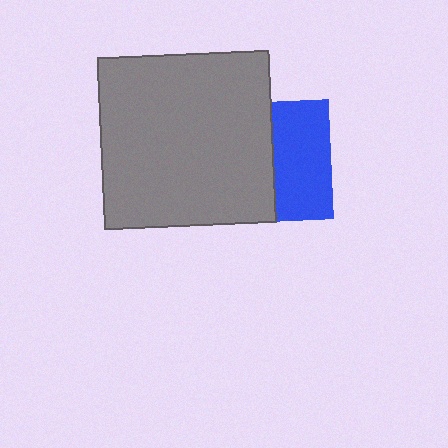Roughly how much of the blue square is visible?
About half of it is visible (roughly 47%).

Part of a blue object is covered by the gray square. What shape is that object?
It is a square.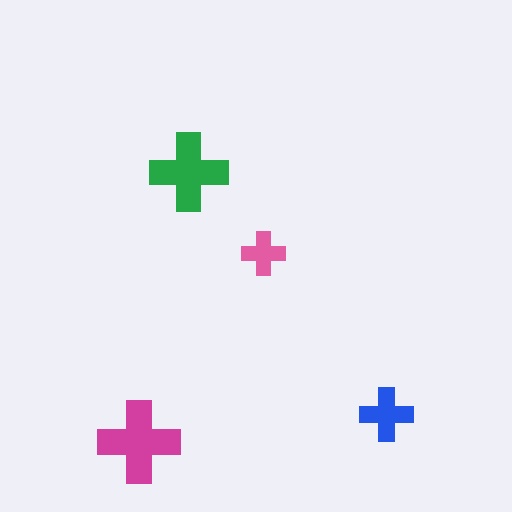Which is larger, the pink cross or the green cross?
The green one.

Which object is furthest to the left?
The magenta cross is leftmost.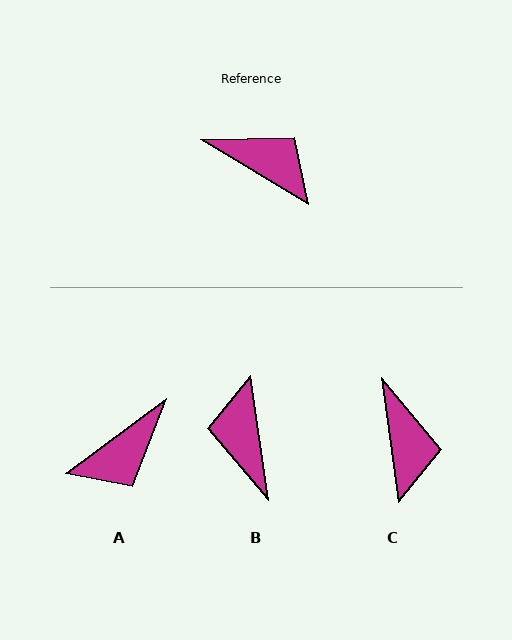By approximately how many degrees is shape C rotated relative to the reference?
Approximately 52 degrees clockwise.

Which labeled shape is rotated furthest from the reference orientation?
B, about 129 degrees away.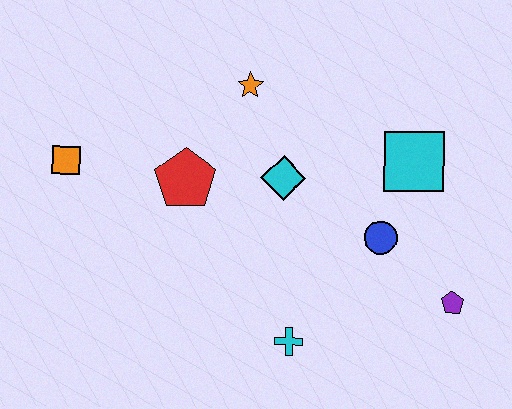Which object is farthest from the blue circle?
The orange square is farthest from the blue circle.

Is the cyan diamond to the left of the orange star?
No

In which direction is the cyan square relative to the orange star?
The cyan square is to the right of the orange star.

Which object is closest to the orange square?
The red pentagon is closest to the orange square.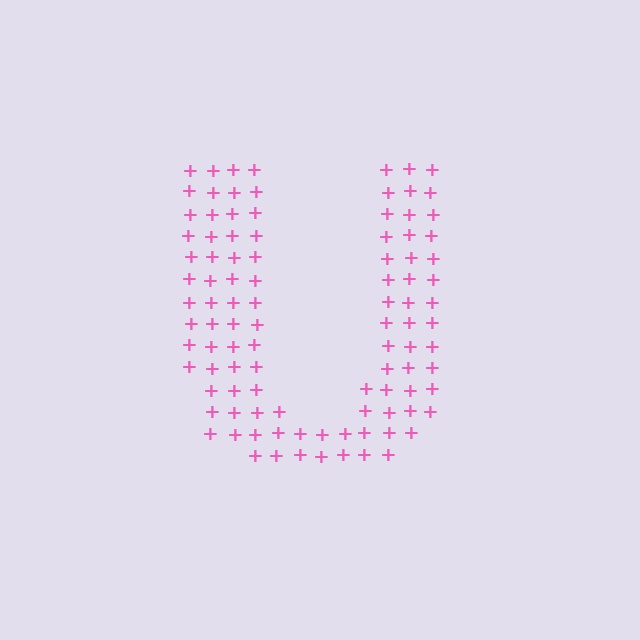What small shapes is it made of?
It is made of small plus signs.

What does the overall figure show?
The overall figure shows the letter U.